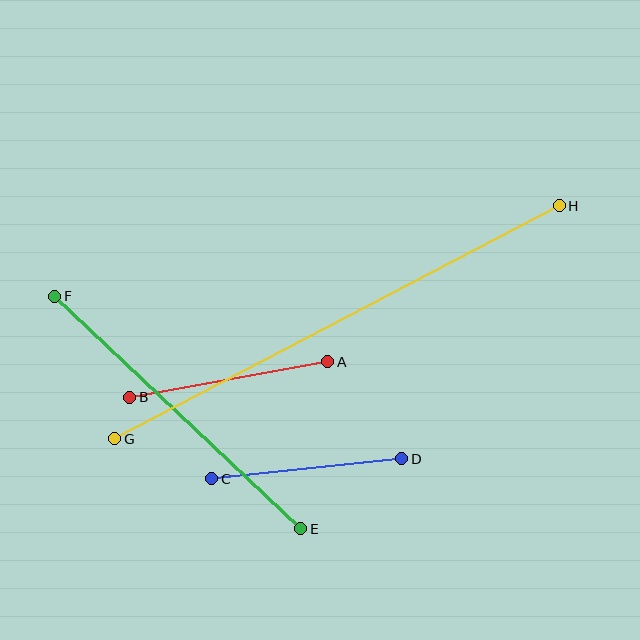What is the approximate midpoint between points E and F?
The midpoint is at approximately (178, 412) pixels.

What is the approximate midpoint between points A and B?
The midpoint is at approximately (229, 380) pixels.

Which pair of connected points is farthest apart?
Points G and H are farthest apart.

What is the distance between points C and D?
The distance is approximately 191 pixels.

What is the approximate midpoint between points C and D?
The midpoint is at approximately (307, 469) pixels.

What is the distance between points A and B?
The distance is approximately 201 pixels.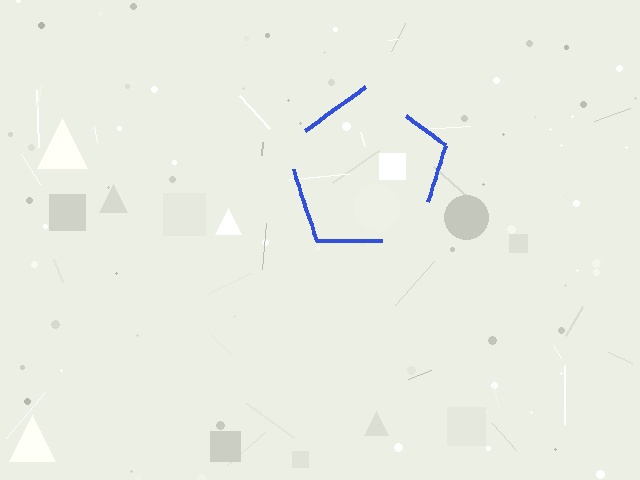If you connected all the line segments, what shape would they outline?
They would outline a pentagon.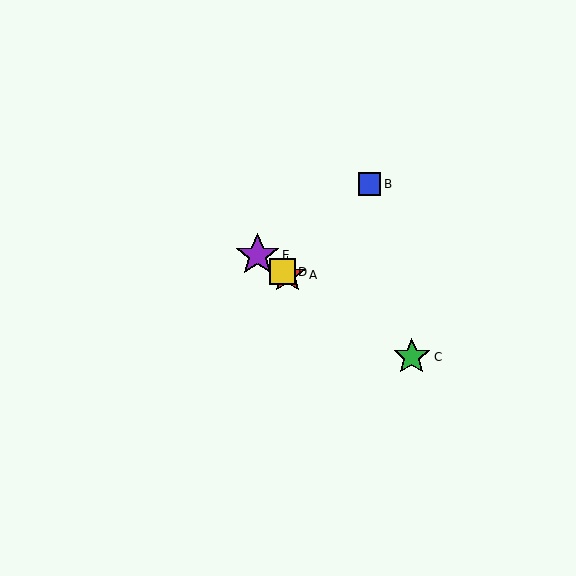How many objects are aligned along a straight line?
4 objects (A, C, D, E) are aligned along a straight line.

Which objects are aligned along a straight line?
Objects A, C, D, E are aligned along a straight line.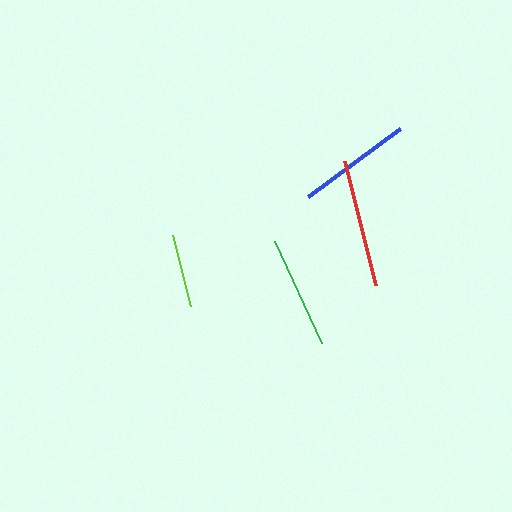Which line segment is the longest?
The red line is the longest at approximately 128 pixels.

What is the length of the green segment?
The green segment is approximately 113 pixels long.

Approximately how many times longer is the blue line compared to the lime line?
The blue line is approximately 1.6 times the length of the lime line.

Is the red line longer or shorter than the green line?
The red line is longer than the green line.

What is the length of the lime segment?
The lime segment is approximately 73 pixels long.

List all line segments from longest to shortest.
From longest to shortest: red, blue, green, lime.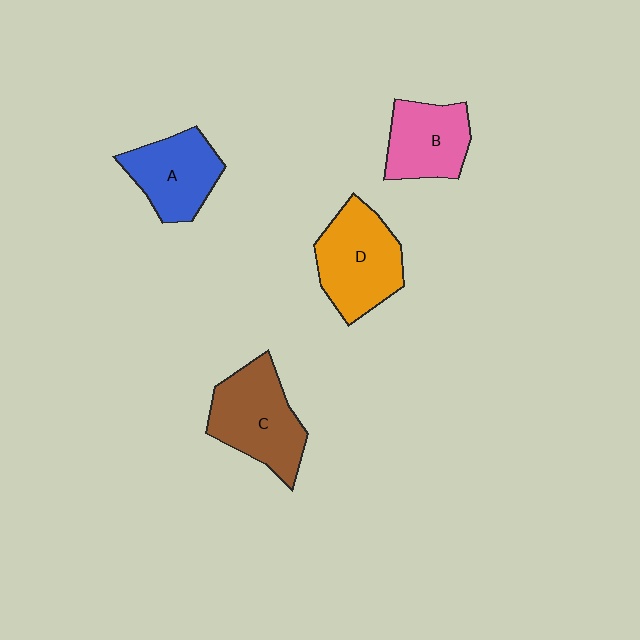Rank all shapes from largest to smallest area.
From largest to smallest: C (brown), D (orange), A (blue), B (pink).